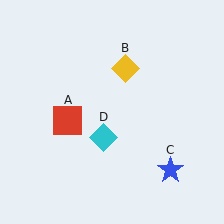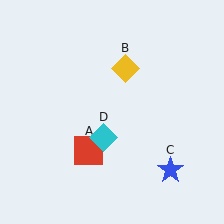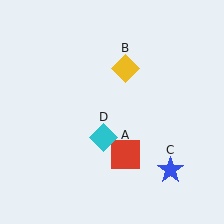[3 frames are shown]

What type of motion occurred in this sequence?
The red square (object A) rotated counterclockwise around the center of the scene.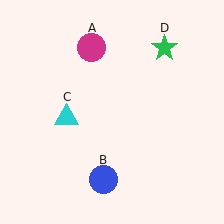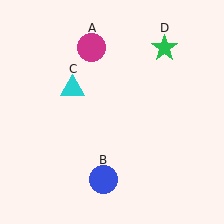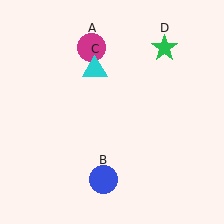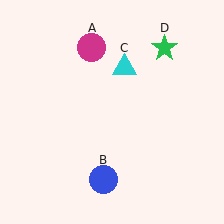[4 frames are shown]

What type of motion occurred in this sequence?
The cyan triangle (object C) rotated clockwise around the center of the scene.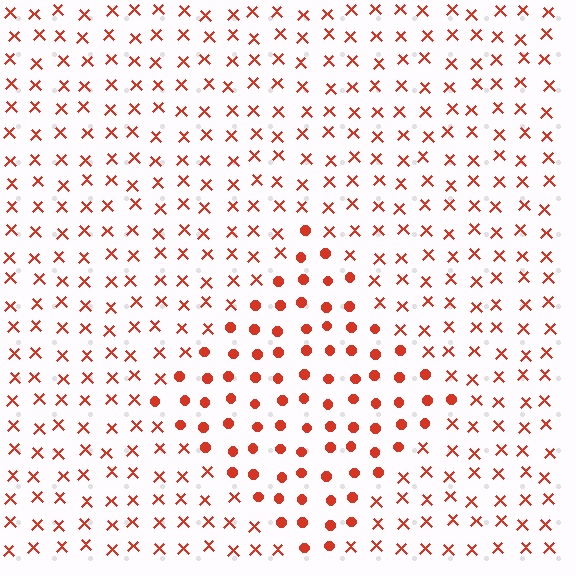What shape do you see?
I see a diamond.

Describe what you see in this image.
The image is filled with small red elements arranged in a uniform grid. A diamond-shaped region contains circles, while the surrounding area contains X marks. The boundary is defined purely by the change in element shape.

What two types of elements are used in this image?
The image uses circles inside the diamond region and X marks outside it.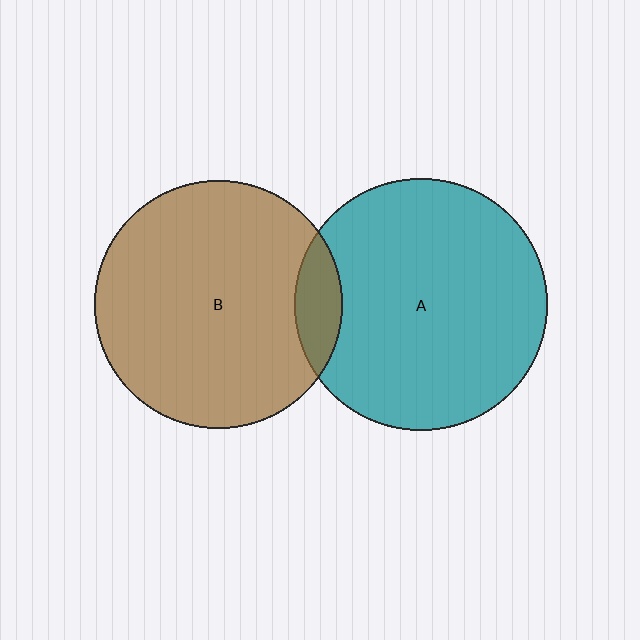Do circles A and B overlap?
Yes.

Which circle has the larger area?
Circle A (teal).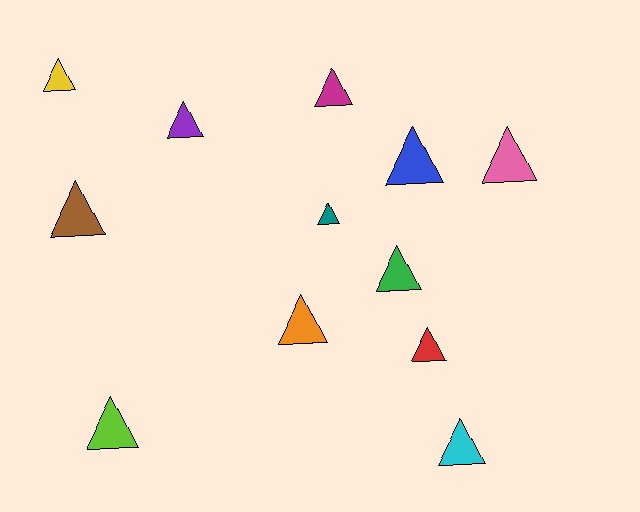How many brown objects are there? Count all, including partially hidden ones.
There is 1 brown object.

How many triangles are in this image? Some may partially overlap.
There are 12 triangles.